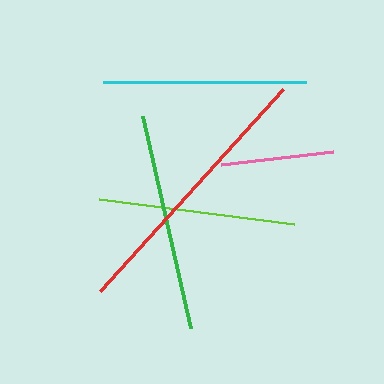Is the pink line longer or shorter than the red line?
The red line is longer than the pink line.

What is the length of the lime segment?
The lime segment is approximately 197 pixels long.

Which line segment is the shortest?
The pink line is the shortest at approximately 112 pixels.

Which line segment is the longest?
The red line is the longest at approximately 273 pixels.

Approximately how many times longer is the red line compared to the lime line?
The red line is approximately 1.4 times the length of the lime line.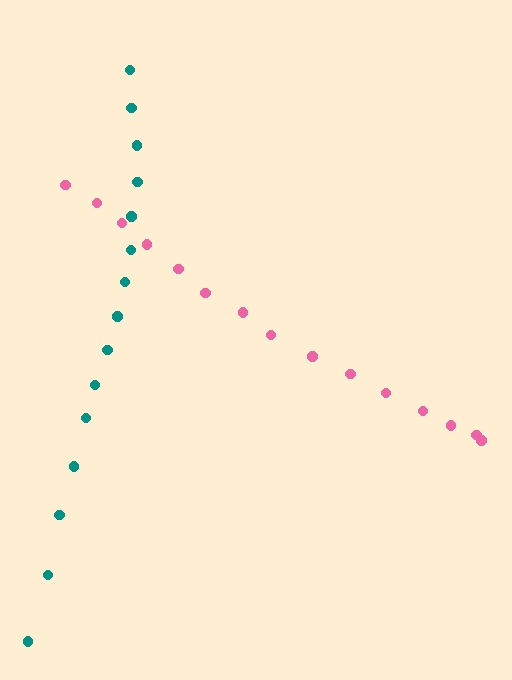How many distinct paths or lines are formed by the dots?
There are 2 distinct paths.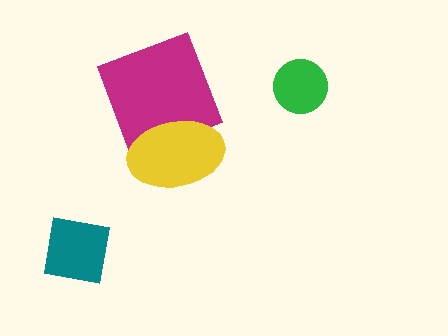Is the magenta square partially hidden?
Yes, it is partially covered by another shape.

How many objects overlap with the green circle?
0 objects overlap with the green circle.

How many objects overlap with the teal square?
0 objects overlap with the teal square.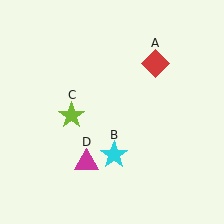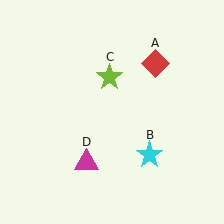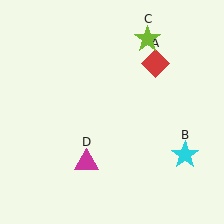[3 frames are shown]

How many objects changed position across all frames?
2 objects changed position: cyan star (object B), lime star (object C).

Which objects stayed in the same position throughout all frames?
Red diamond (object A) and magenta triangle (object D) remained stationary.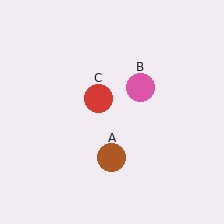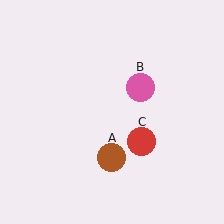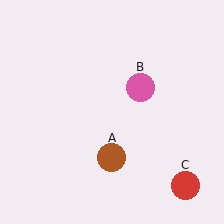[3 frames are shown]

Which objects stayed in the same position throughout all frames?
Brown circle (object A) and pink circle (object B) remained stationary.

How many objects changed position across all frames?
1 object changed position: red circle (object C).